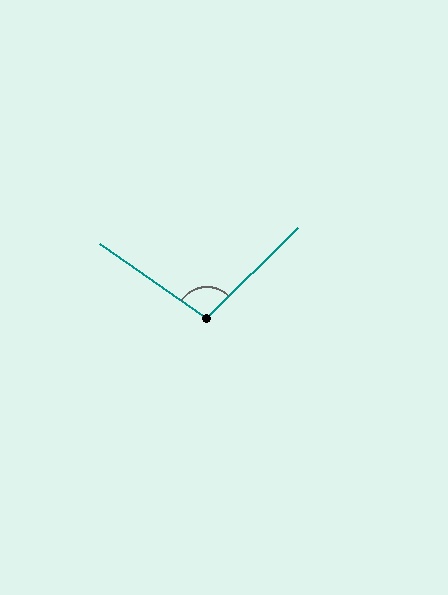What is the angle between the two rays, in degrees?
Approximately 100 degrees.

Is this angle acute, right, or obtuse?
It is obtuse.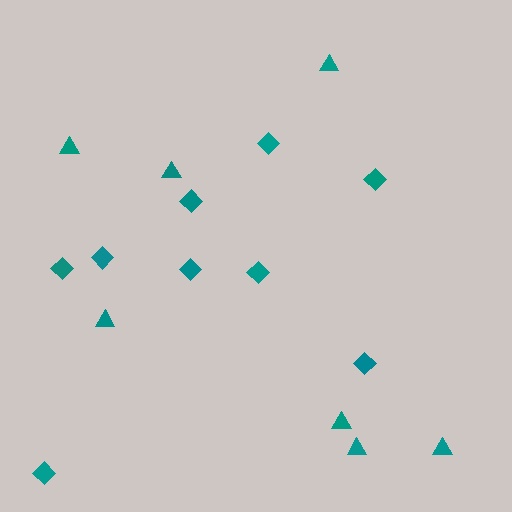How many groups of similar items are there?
There are 2 groups: one group of diamonds (9) and one group of triangles (7).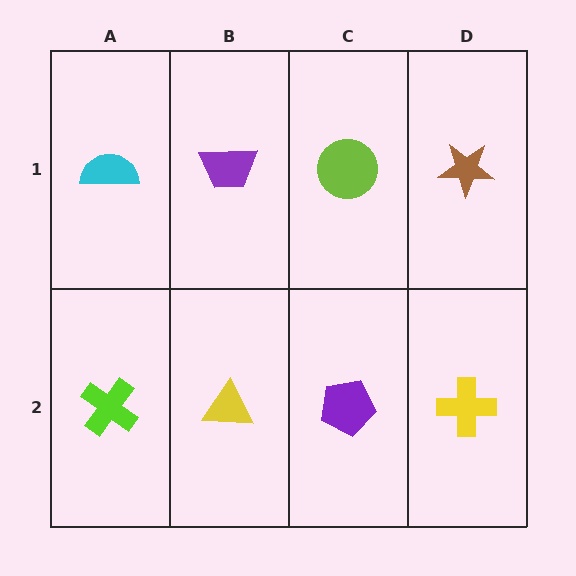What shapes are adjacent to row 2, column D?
A brown star (row 1, column D), a purple pentagon (row 2, column C).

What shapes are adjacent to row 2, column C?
A lime circle (row 1, column C), a yellow triangle (row 2, column B), a yellow cross (row 2, column D).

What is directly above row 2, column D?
A brown star.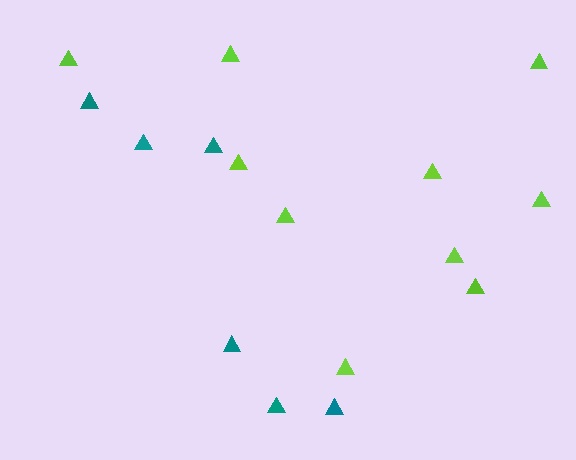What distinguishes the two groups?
There are 2 groups: one group of teal triangles (6) and one group of lime triangles (10).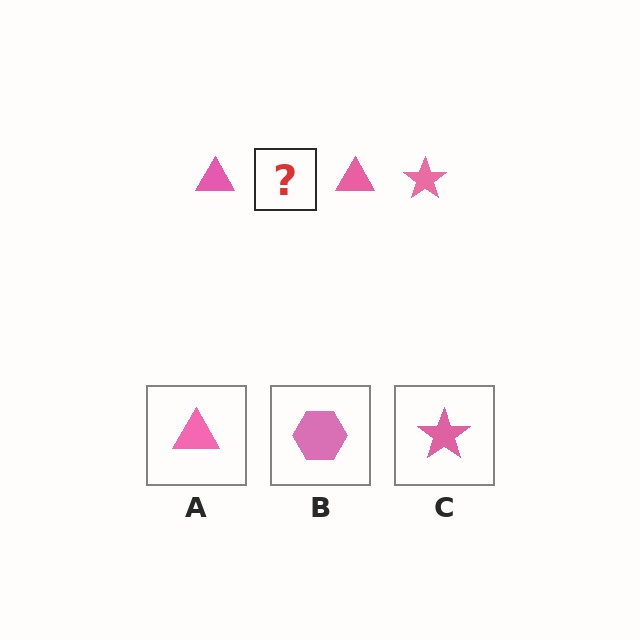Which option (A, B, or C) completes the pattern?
C.